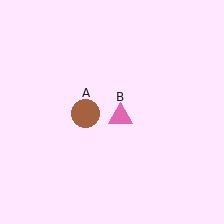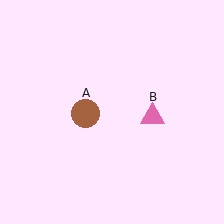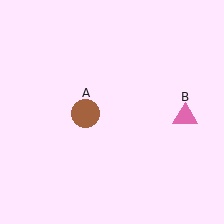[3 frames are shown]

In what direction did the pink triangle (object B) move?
The pink triangle (object B) moved right.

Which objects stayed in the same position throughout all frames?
Brown circle (object A) remained stationary.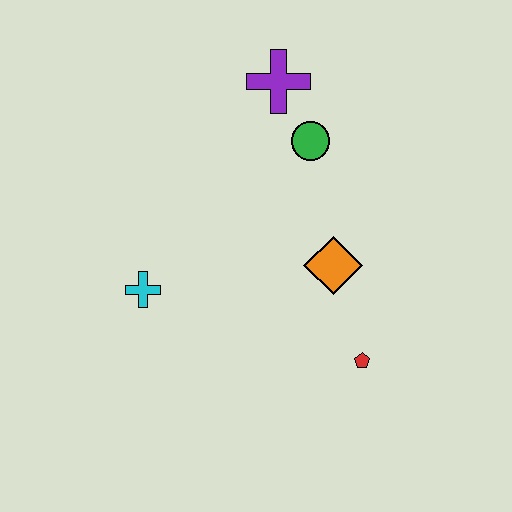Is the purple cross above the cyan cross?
Yes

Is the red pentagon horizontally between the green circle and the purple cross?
No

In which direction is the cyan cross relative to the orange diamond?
The cyan cross is to the left of the orange diamond.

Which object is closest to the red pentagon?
The orange diamond is closest to the red pentagon.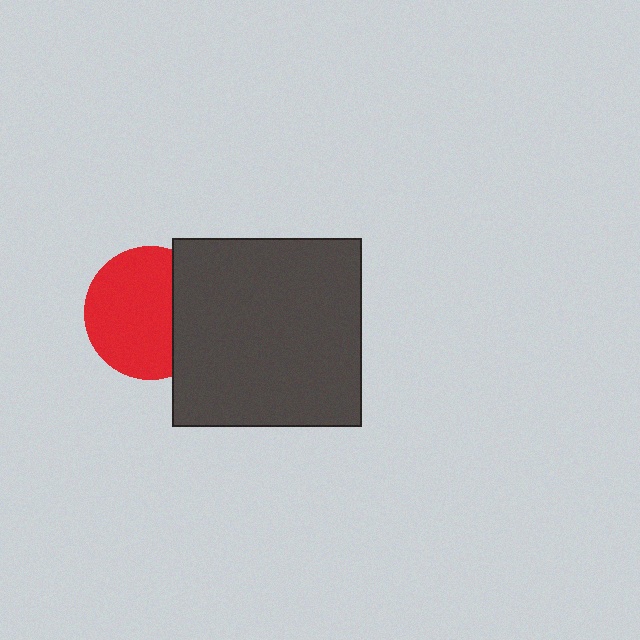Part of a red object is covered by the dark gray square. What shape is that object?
It is a circle.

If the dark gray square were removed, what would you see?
You would see the complete red circle.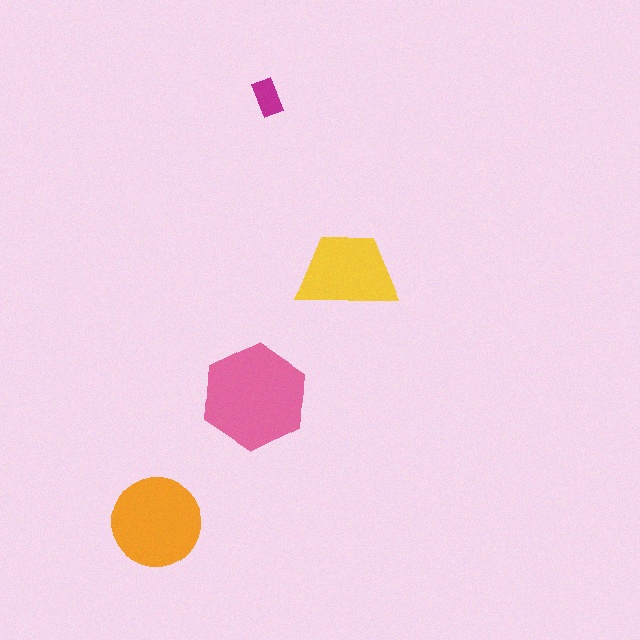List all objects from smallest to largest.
The magenta rectangle, the yellow trapezoid, the orange circle, the pink hexagon.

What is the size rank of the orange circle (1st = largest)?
2nd.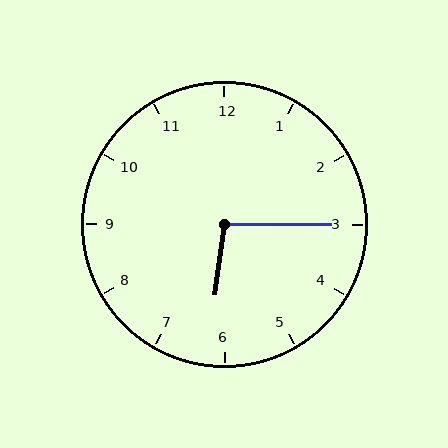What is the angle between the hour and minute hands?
Approximately 98 degrees.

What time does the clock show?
6:15.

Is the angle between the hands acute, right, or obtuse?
It is obtuse.